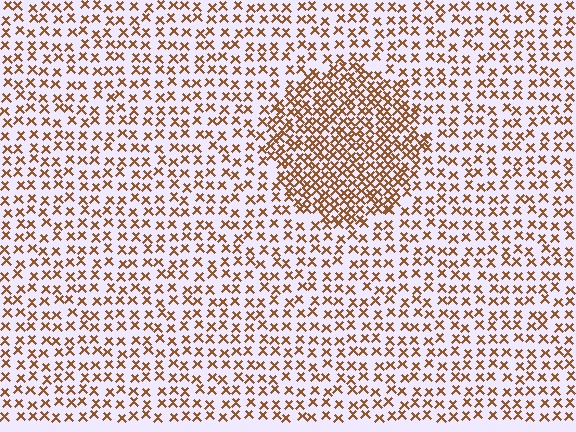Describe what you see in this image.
The image contains small brown elements arranged at two different densities. A circle-shaped region is visible where the elements are more densely packed than the surrounding area.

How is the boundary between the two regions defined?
The boundary is defined by a change in element density (approximately 2.1x ratio). All elements are the same color, size, and shape.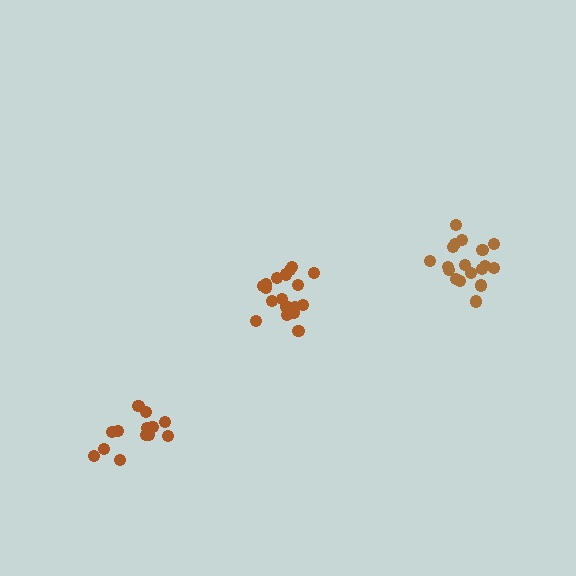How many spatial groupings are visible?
There are 3 spatial groupings.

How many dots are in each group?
Group 1: 18 dots, Group 2: 13 dots, Group 3: 18 dots (49 total).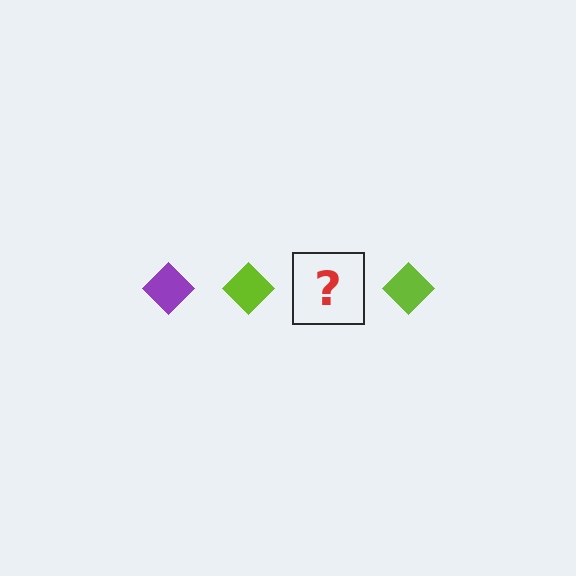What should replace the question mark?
The question mark should be replaced with a purple diamond.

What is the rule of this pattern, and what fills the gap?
The rule is that the pattern cycles through purple, lime diamonds. The gap should be filled with a purple diamond.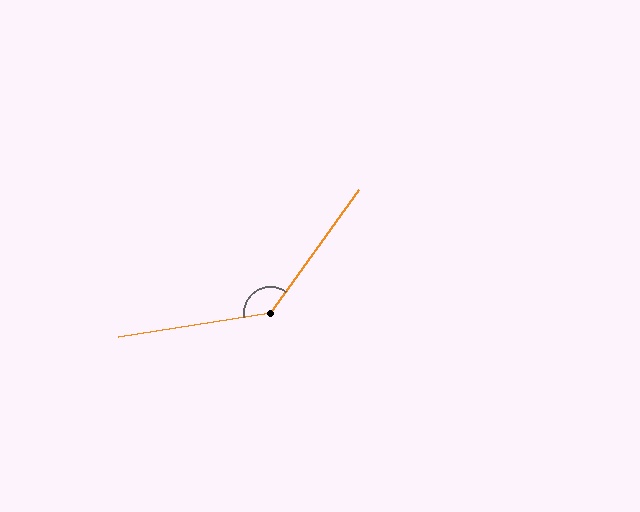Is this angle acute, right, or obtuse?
It is obtuse.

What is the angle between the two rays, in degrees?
Approximately 135 degrees.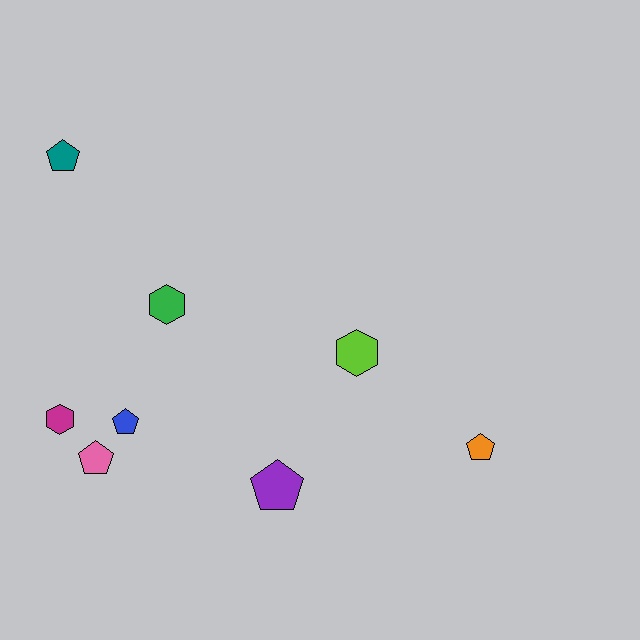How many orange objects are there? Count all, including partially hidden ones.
There is 1 orange object.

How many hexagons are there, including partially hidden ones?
There are 3 hexagons.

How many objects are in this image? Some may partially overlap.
There are 8 objects.